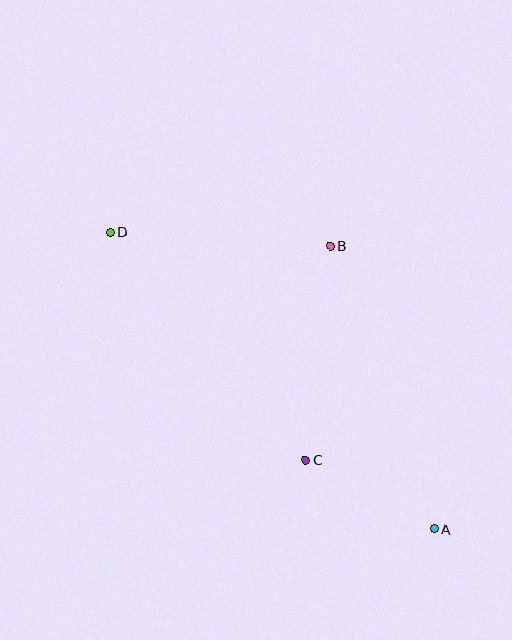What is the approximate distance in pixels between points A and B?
The distance between A and B is approximately 302 pixels.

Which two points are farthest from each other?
Points A and D are farthest from each other.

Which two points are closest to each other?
Points A and C are closest to each other.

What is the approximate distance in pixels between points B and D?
The distance between B and D is approximately 220 pixels.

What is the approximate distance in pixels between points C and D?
The distance between C and D is approximately 300 pixels.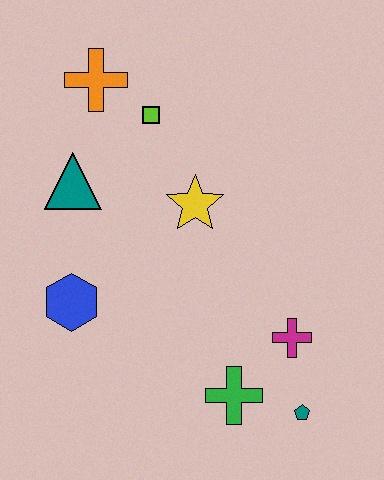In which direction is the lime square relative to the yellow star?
The lime square is above the yellow star.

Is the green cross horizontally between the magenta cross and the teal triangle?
Yes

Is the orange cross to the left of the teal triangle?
No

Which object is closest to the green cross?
The teal pentagon is closest to the green cross.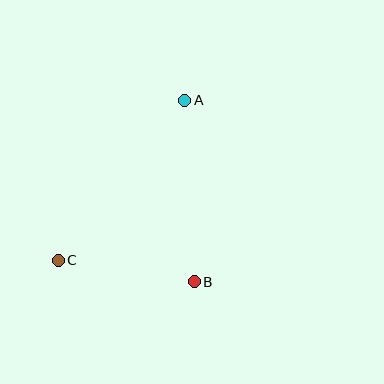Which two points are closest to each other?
Points B and C are closest to each other.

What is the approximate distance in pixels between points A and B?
The distance between A and B is approximately 182 pixels.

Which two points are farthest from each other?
Points A and C are farthest from each other.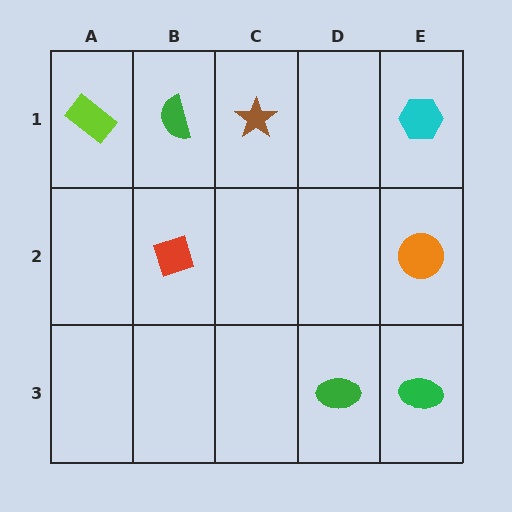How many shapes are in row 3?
2 shapes.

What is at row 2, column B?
A red diamond.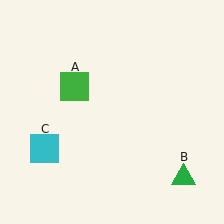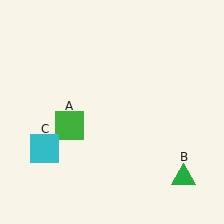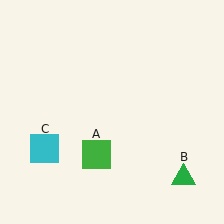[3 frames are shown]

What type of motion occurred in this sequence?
The green square (object A) rotated counterclockwise around the center of the scene.